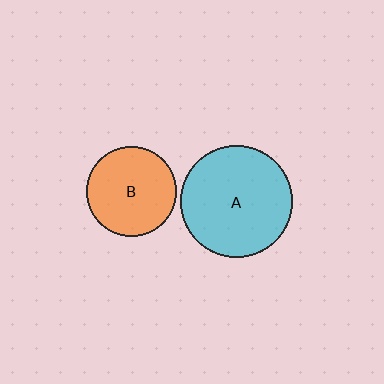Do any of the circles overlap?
No, none of the circles overlap.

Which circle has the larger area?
Circle A (cyan).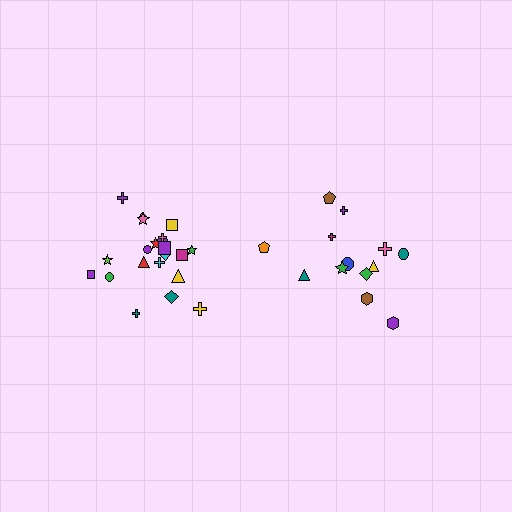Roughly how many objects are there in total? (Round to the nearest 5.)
Roughly 35 objects in total.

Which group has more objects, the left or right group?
The left group.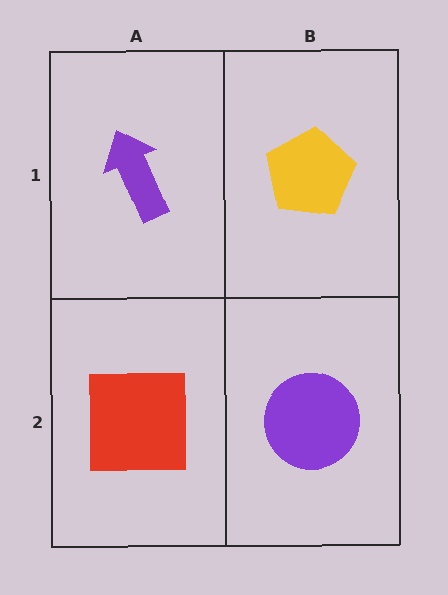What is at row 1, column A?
A purple arrow.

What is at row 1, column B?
A yellow pentagon.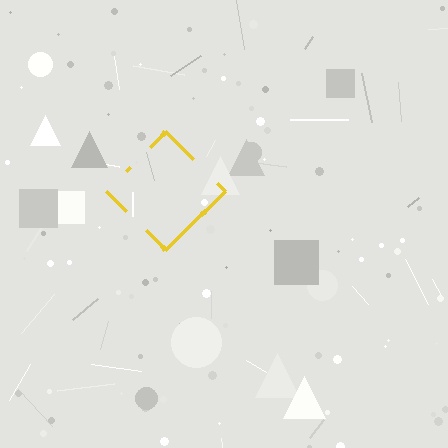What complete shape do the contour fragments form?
The contour fragments form a diamond.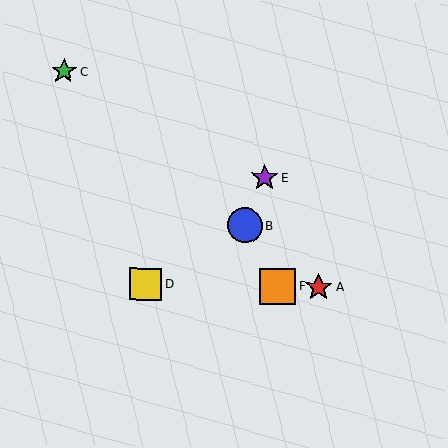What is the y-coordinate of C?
Object C is at y≈71.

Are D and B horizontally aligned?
No, D is at y≈284 and B is at y≈225.